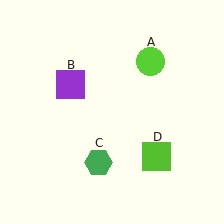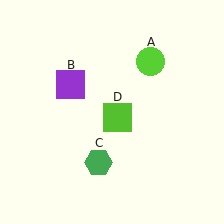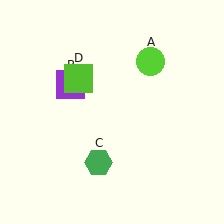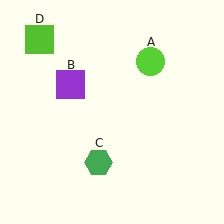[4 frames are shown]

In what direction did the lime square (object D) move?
The lime square (object D) moved up and to the left.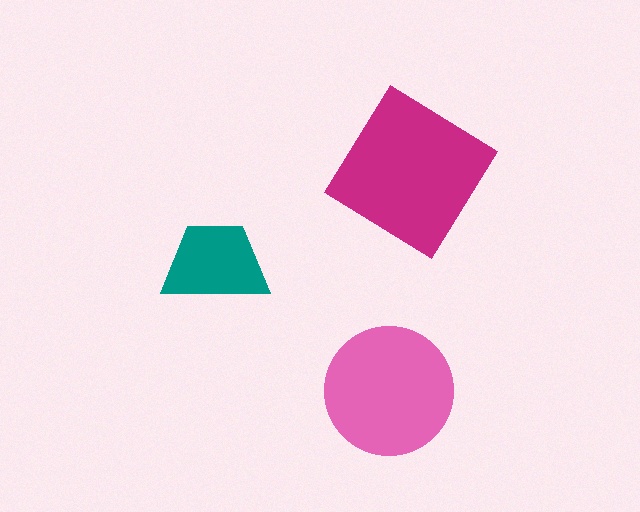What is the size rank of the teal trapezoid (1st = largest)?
3rd.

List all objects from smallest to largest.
The teal trapezoid, the pink circle, the magenta diamond.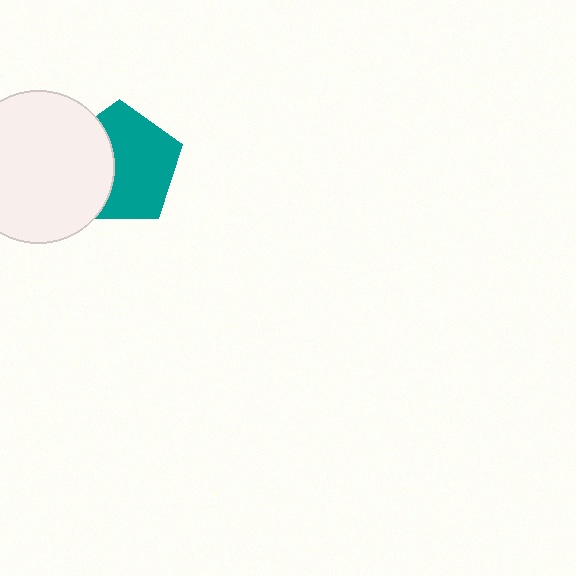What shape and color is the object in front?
The object in front is a white circle.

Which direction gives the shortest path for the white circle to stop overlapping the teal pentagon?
Moving left gives the shortest separation.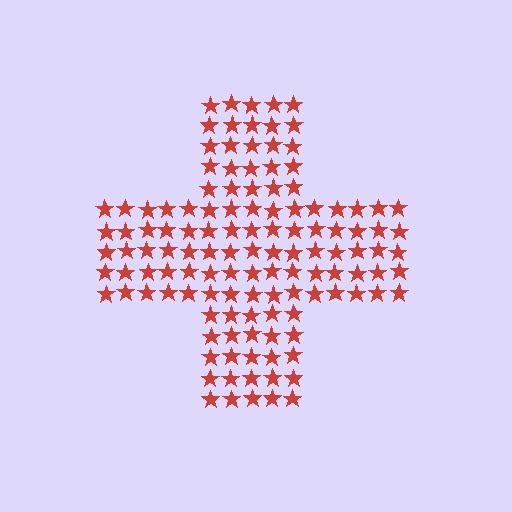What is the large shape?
The large shape is a cross.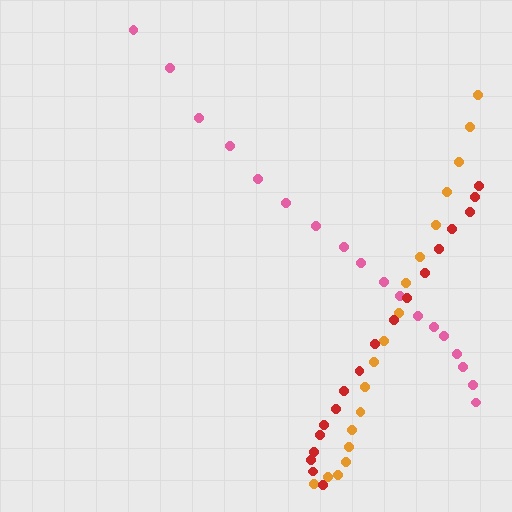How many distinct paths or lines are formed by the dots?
There are 3 distinct paths.